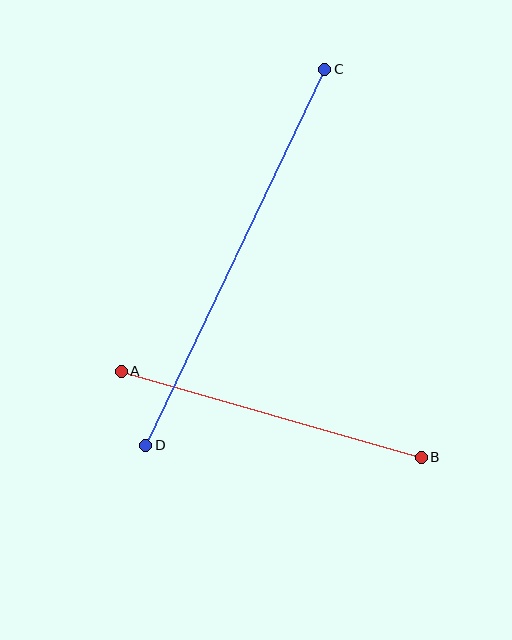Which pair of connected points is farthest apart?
Points C and D are farthest apart.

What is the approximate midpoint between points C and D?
The midpoint is at approximately (235, 257) pixels.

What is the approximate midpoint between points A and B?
The midpoint is at approximately (271, 414) pixels.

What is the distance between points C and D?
The distance is approximately 417 pixels.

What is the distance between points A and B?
The distance is approximately 312 pixels.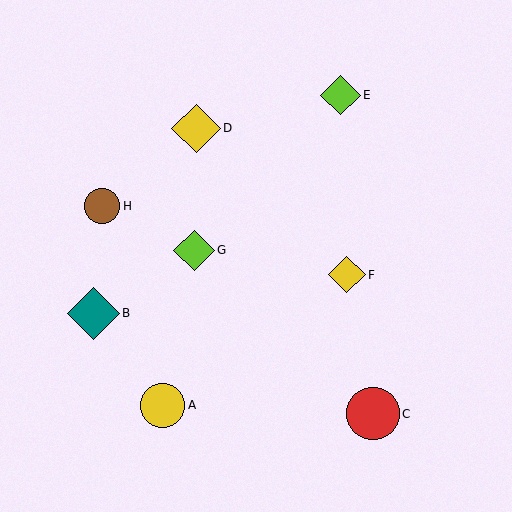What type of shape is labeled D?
Shape D is a yellow diamond.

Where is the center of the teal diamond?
The center of the teal diamond is at (93, 313).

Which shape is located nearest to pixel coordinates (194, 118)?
The yellow diamond (labeled D) at (196, 128) is nearest to that location.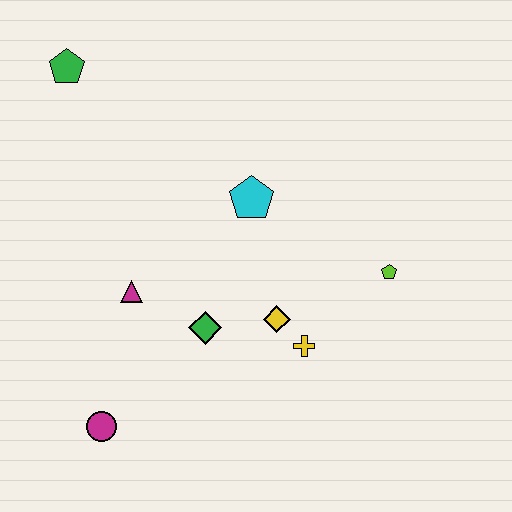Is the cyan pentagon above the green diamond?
Yes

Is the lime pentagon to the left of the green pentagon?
No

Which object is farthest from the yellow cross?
The green pentagon is farthest from the yellow cross.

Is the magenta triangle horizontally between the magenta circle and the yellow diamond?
Yes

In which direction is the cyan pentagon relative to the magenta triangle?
The cyan pentagon is to the right of the magenta triangle.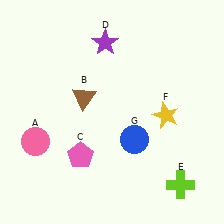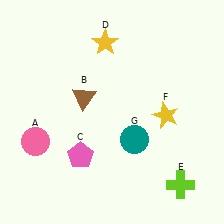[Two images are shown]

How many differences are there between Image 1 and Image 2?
There are 2 differences between the two images.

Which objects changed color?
D changed from purple to yellow. G changed from blue to teal.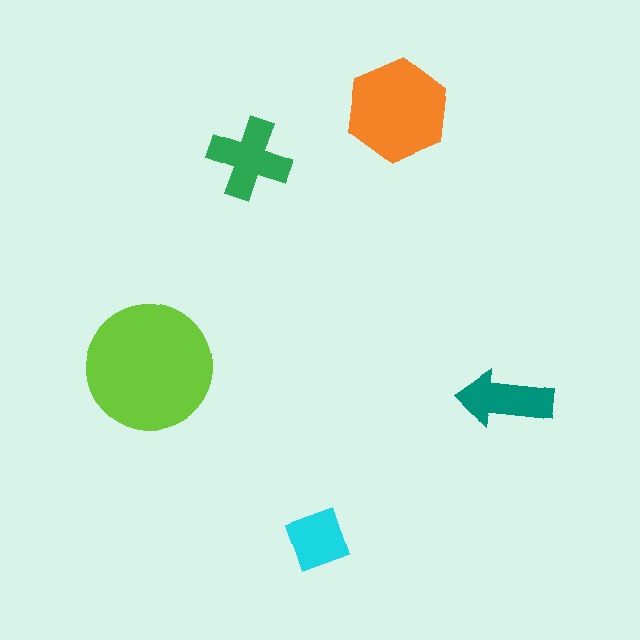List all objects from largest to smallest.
The lime circle, the orange hexagon, the green cross, the teal arrow, the cyan diamond.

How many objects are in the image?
There are 5 objects in the image.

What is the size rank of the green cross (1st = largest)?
3rd.